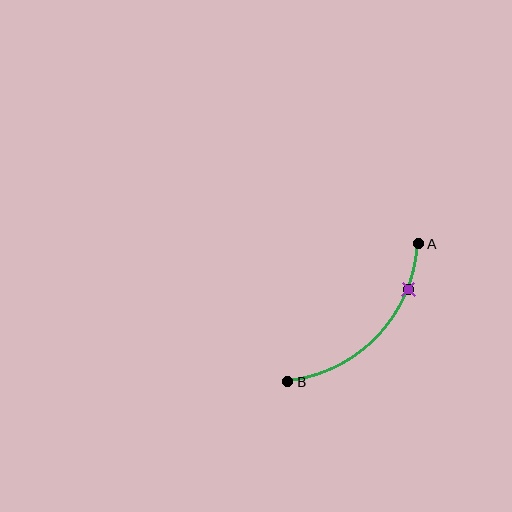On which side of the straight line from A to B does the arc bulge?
The arc bulges below and to the right of the straight line connecting A and B.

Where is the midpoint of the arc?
The arc midpoint is the point on the curve farthest from the straight line joining A and B. It sits below and to the right of that line.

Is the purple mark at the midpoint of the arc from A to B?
No. The purple mark lies on the arc but is closer to endpoint A. The arc midpoint would be at the point on the curve equidistant along the arc from both A and B.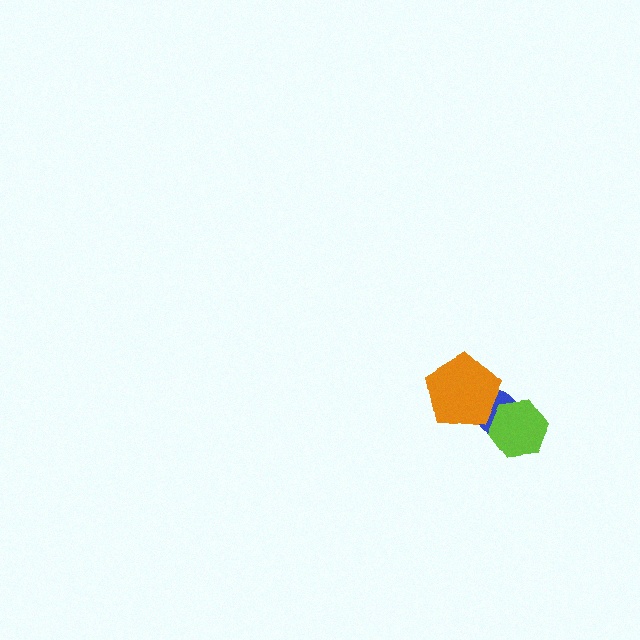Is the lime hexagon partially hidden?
No, no other shape covers it.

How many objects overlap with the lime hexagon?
1 object overlaps with the lime hexagon.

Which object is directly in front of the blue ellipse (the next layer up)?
The orange pentagon is directly in front of the blue ellipse.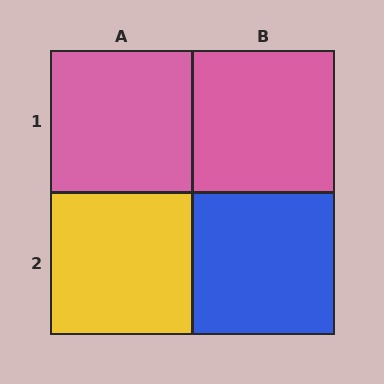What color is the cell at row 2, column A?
Yellow.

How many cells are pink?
2 cells are pink.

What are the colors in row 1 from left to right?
Pink, pink.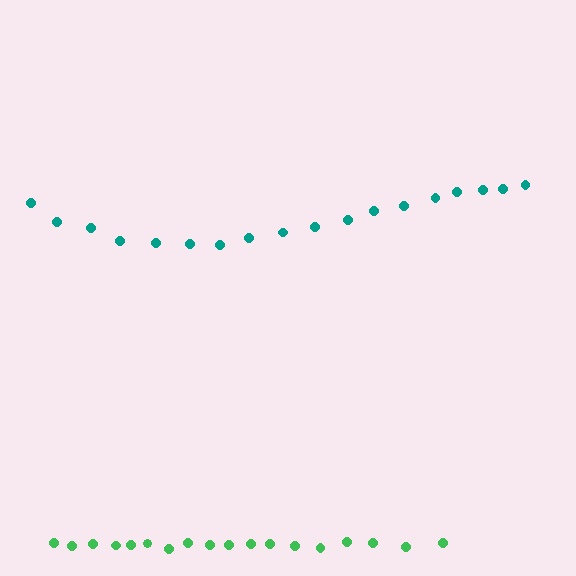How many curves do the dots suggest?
There are 2 distinct paths.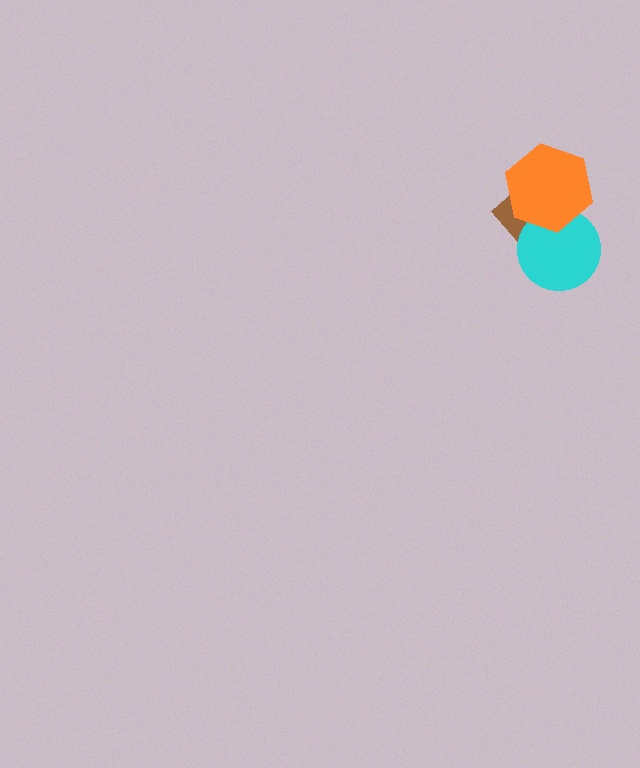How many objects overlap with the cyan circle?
2 objects overlap with the cyan circle.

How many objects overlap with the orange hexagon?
2 objects overlap with the orange hexagon.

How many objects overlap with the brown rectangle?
2 objects overlap with the brown rectangle.